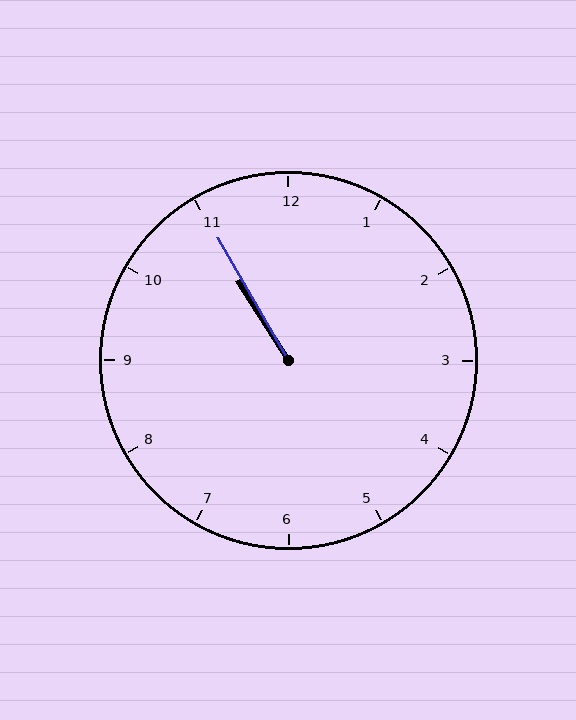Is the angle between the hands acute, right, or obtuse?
It is acute.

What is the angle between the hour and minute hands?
Approximately 2 degrees.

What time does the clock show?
10:55.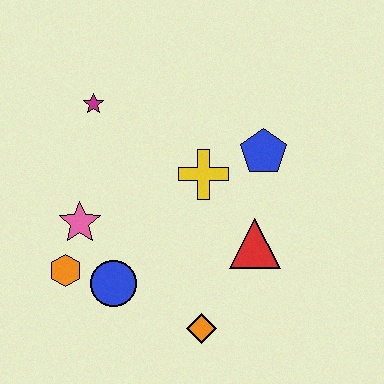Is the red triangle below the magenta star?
Yes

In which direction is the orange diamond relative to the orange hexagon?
The orange diamond is to the right of the orange hexagon.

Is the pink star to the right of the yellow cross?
No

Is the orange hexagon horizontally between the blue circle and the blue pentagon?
No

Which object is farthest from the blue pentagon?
The orange hexagon is farthest from the blue pentagon.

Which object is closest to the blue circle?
The orange hexagon is closest to the blue circle.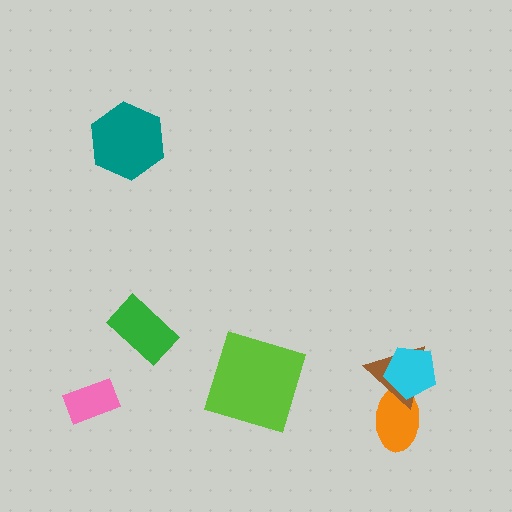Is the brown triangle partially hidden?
Yes, it is partially covered by another shape.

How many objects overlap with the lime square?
0 objects overlap with the lime square.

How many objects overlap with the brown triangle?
2 objects overlap with the brown triangle.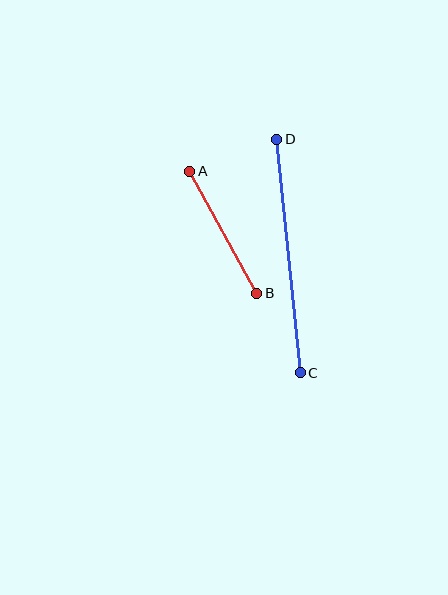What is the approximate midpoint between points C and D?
The midpoint is at approximately (288, 256) pixels.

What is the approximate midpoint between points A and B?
The midpoint is at approximately (223, 232) pixels.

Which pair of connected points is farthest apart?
Points C and D are farthest apart.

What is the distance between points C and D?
The distance is approximately 235 pixels.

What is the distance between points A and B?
The distance is approximately 139 pixels.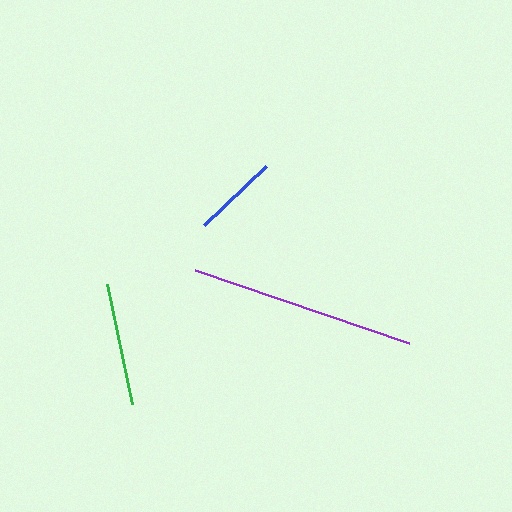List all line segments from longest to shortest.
From longest to shortest: purple, green, blue.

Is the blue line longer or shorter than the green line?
The green line is longer than the blue line.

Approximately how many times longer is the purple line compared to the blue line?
The purple line is approximately 2.6 times the length of the blue line.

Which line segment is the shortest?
The blue line is the shortest at approximately 86 pixels.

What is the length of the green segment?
The green segment is approximately 122 pixels long.